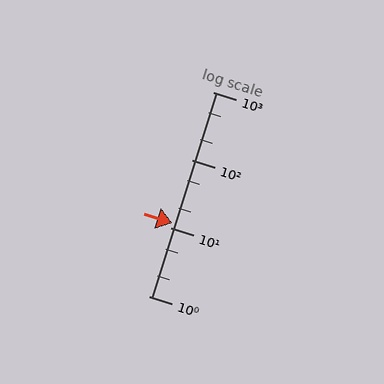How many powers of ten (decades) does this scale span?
The scale spans 3 decades, from 1 to 1000.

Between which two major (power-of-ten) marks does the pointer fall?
The pointer is between 10 and 100.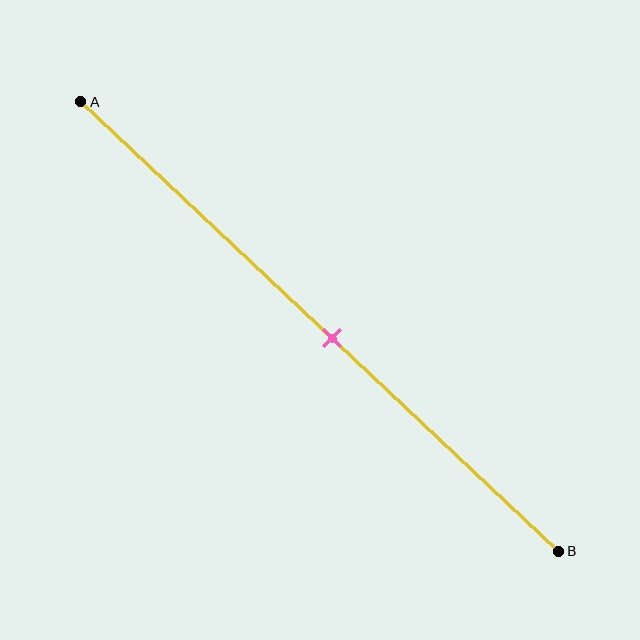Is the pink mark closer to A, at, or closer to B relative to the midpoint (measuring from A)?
The pink mark is approximately at the midpoint of segment AB.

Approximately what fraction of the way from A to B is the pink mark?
The pink mark is approximately 55% of the way from A to B.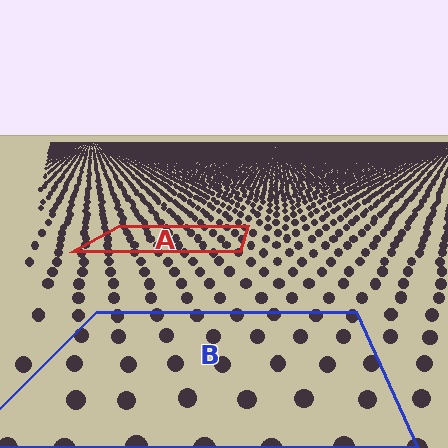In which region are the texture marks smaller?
The texture marks are smaller in region A, because it is farther away.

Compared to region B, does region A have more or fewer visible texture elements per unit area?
Region A has more texture elements per unit area — they are packed more densely because it is farther away.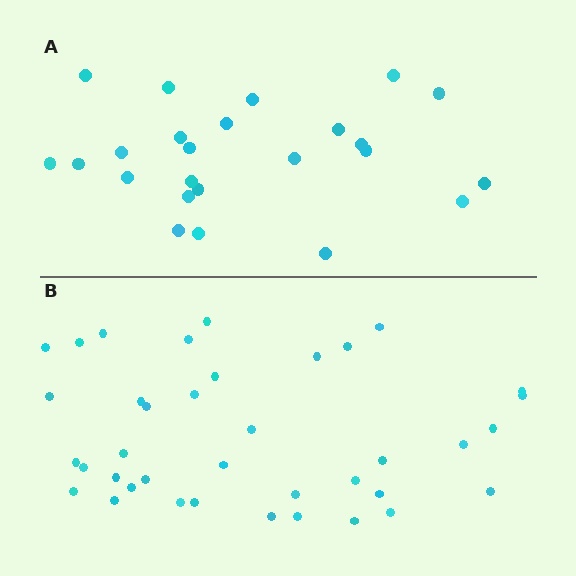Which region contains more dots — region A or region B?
Region B (the bottom region) has more dots.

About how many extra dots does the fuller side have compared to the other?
Region B has approximately 15 more dots than region A.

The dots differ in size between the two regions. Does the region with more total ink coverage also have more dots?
No. Region A has more total ink coverage because its dots are larger, but region B actually contains more individual dots. Total area can be misleading — the number of items is what matters here.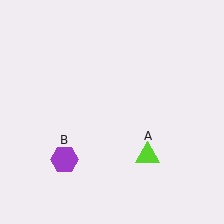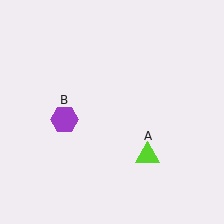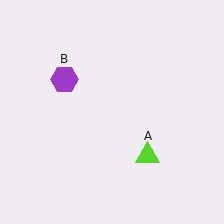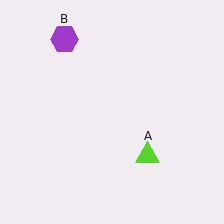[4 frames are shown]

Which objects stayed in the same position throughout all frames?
Lime triangle (object A) remained stationary.